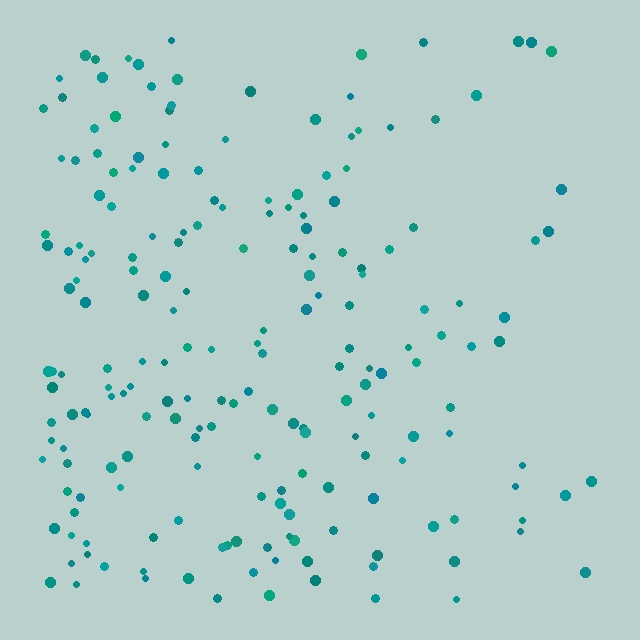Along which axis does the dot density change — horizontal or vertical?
Horizontal.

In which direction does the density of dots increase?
From right to left, with the left side densest.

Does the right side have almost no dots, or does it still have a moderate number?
Still a moderate number, just noticeably fewer than the left.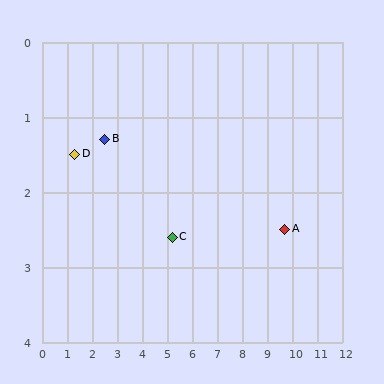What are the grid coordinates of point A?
Point A is at approximately (9.7, 2.5).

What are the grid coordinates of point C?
Point C is at approximately (5.2, 2.6).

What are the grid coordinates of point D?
Point D is at approximately (1.3, 1.5).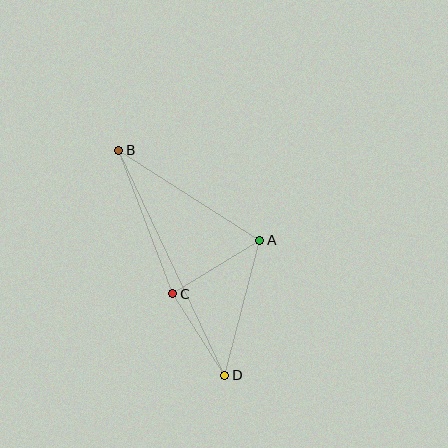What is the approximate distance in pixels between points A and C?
The distance between A and C is approximately 102 pixels.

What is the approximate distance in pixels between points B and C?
The distance between B and C is approximately 153 pixels.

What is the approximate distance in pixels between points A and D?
The distance between A and D is approximately 140 pixels.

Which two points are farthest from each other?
Points B and D are farthest from each other.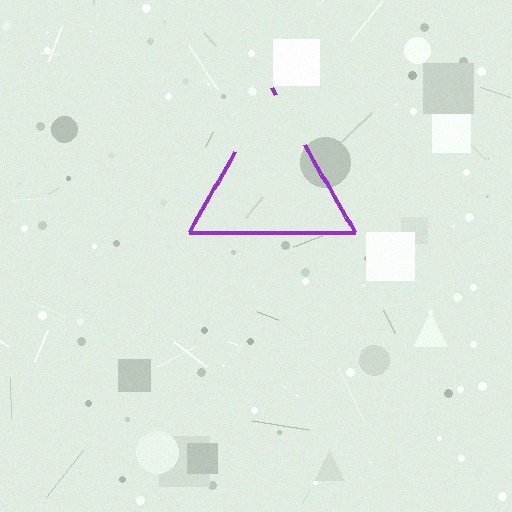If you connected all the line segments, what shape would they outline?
They would outline a triangle.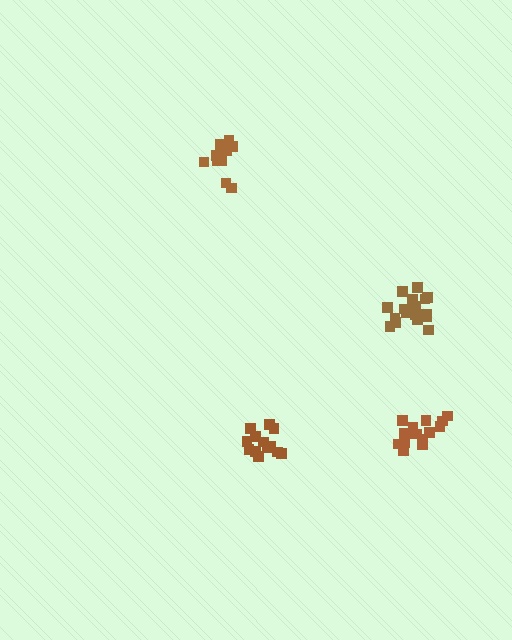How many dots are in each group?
Group 1: 18 dots, Group 2: 13 dots, Group 3: 15 dots, Group 4: 14 dots (60 total).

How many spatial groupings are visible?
There are 4 spatial groupings.